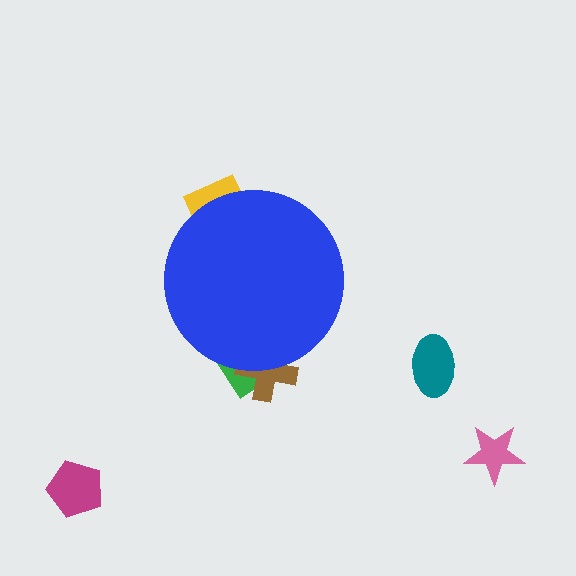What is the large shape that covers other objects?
A blue circle.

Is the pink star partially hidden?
No, the pink star is fully visible.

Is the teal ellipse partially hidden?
No, the teal ellipse is fully visible.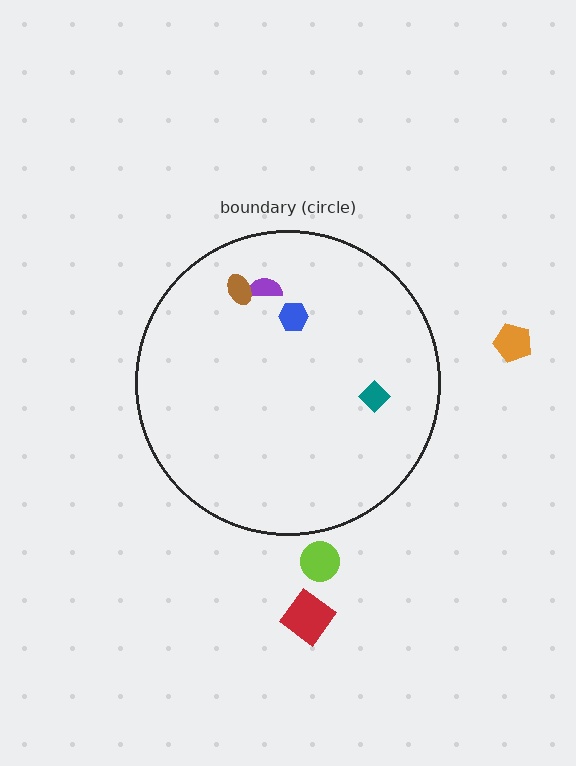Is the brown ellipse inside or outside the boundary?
Inside.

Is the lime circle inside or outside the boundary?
Outside.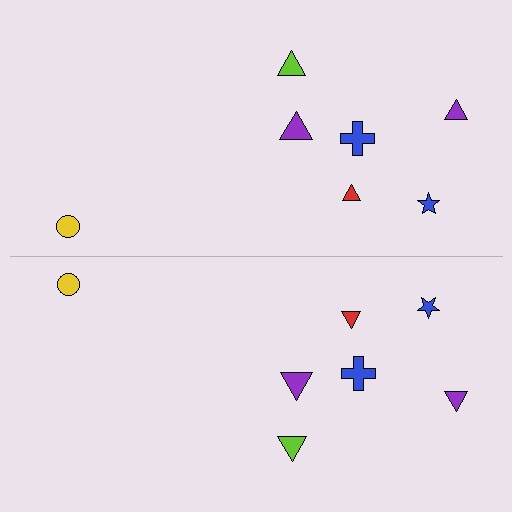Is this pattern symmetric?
Yes, this pattern has bilateral (reflection) symmetry.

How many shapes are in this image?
There are 14 shapes in this image.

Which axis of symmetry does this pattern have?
The pattern has a horizontal axis of symmetry running through the center of the image.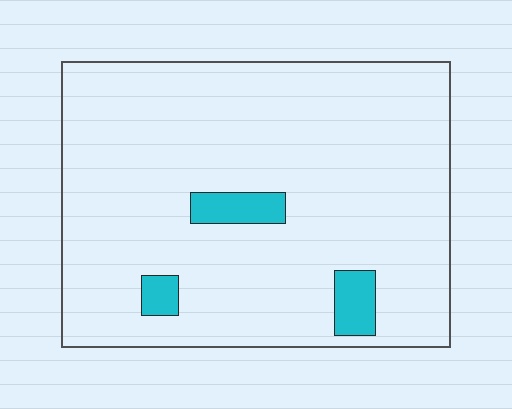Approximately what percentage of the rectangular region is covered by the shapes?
Approximately 5%.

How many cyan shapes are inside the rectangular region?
3.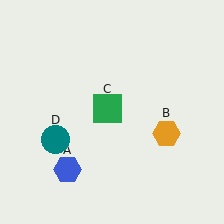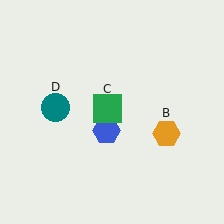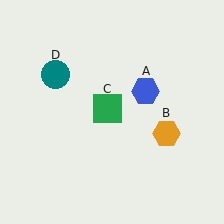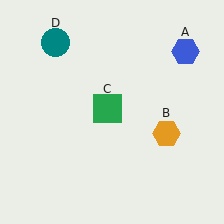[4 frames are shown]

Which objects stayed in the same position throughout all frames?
Orange hexagon (object B) and green square (object C) remained stationary.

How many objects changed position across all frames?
2 objects changed position: blue hexagon (object A), teal circle (object D).